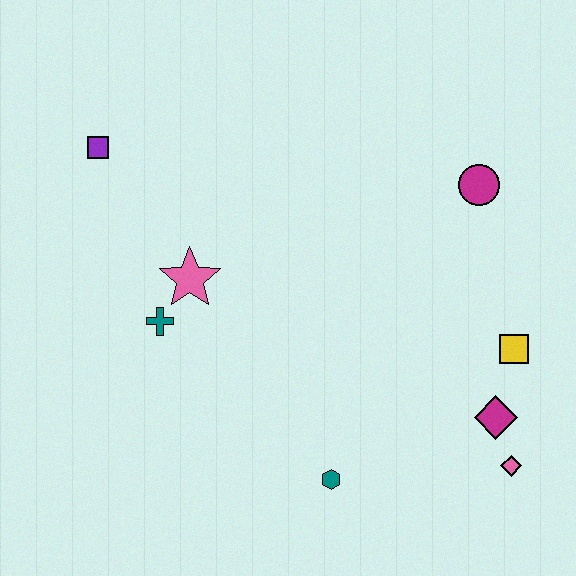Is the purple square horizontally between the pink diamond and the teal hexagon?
No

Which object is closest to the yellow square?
The magenta diamond is closest to the yellow square.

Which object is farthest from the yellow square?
The purple square is farthest from the yellow square.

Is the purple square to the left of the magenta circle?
Yes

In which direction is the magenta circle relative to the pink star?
The magenta circle is to the right of the pink star.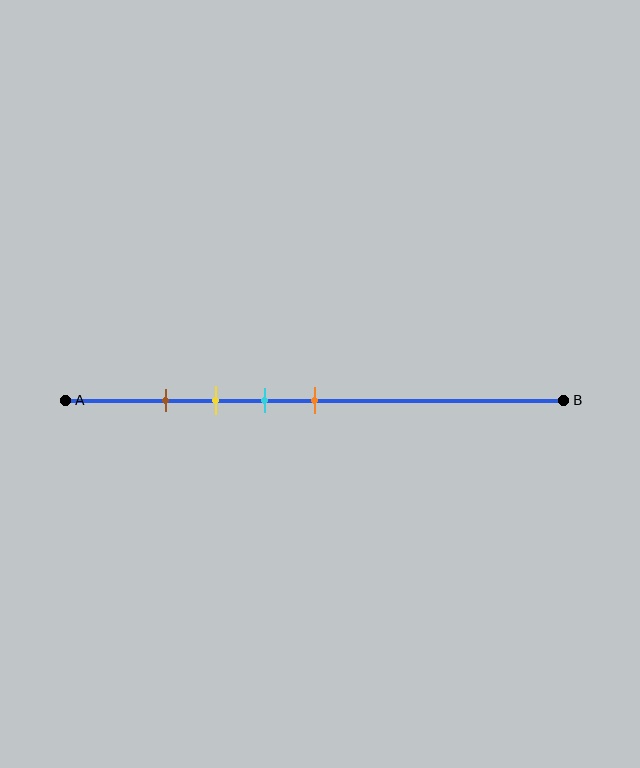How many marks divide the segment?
There are 4 marks dividing the segment.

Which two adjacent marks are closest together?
The brown and yellow marks are the closest adjacent pair.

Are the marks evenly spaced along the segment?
Yes, the marks are approximately evenly spaced.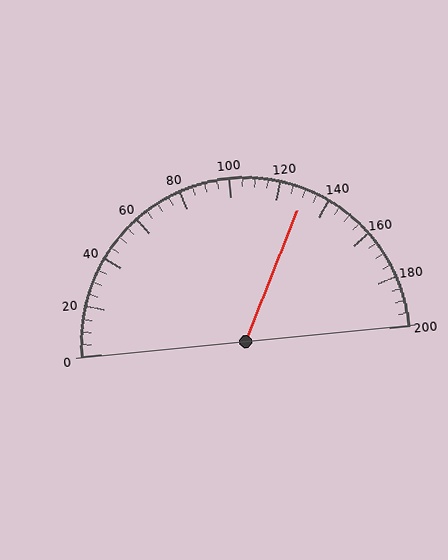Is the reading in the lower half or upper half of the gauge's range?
The reading is in the upper half of the range (0 to 200).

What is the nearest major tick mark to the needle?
The nearest major tick mark is 120.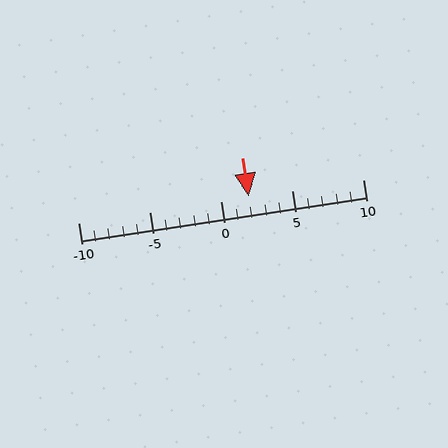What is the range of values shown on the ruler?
The ruler shows values from -10 to 10.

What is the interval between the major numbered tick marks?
The major tick marks are spaced 5 units apart.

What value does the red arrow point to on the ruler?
The red arrow points to approximately 2.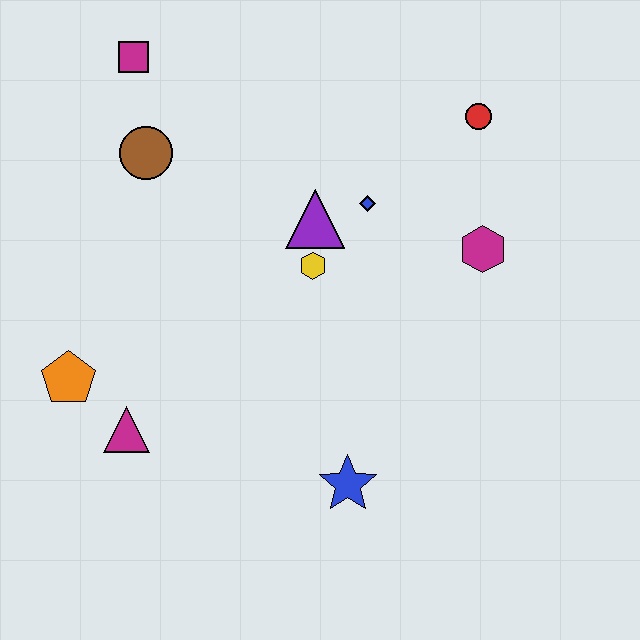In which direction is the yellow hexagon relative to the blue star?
The yellow hexagon is above the blue star.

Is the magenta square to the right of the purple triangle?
No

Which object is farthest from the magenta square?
The blue star is farthest from the magenta square.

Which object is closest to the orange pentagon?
The magenta triangle is closest to the orange pentagon.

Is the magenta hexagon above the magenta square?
No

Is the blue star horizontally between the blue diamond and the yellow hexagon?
Yes